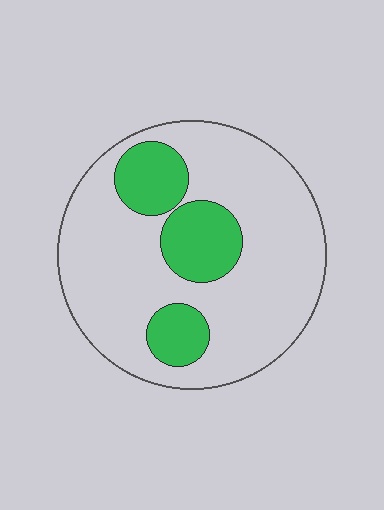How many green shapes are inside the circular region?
3.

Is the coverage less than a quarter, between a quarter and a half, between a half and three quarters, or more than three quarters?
Less than a quarter.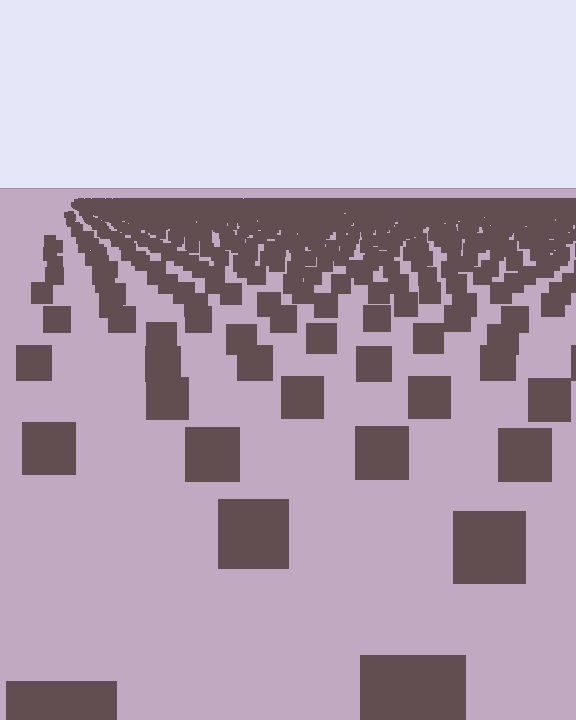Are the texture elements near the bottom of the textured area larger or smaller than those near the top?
Larger. Near the bottom, elements are closer to the viewer and appear at a bigger on-screen size.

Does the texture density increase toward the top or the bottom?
Density increases toward the top.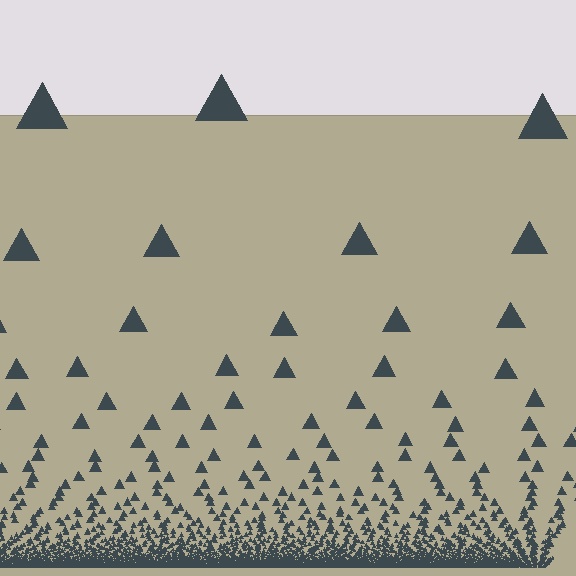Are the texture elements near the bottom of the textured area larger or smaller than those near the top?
Smaller. The gradient is inverted — elements near the bottom are smaller and denser.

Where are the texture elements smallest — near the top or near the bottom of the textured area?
Near the bottom.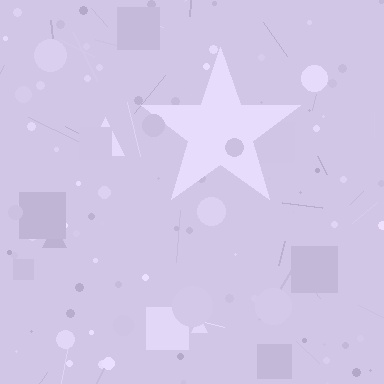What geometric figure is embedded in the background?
A star is embedded in the background.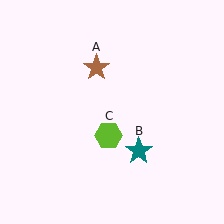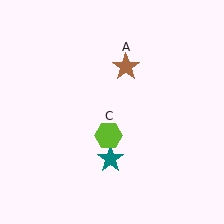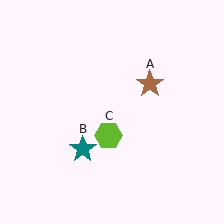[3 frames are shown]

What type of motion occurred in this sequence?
The brown star (object A), teal star (object B) rotated clockwise around the center of the scene.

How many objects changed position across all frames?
2 objects changed position: brown star (object A), teal star (object B).